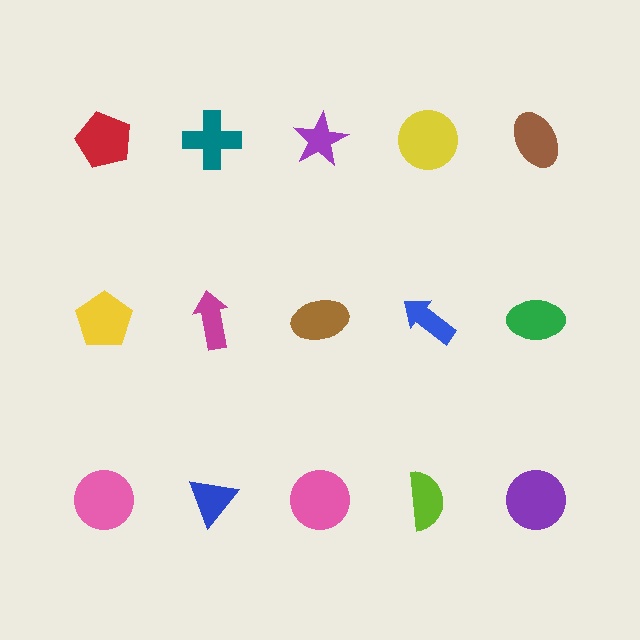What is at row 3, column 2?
A blue triangle.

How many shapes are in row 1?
5 shapes.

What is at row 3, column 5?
A purple circle.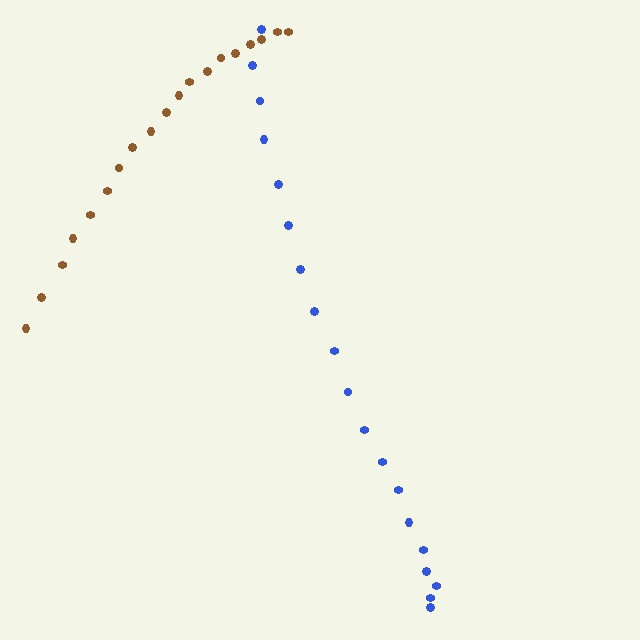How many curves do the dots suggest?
There are 2 distinct paths.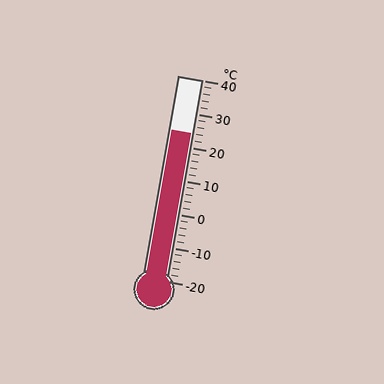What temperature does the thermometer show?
The thermometer shows approximately 24°C.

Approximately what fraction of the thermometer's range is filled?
The thermometer is filled to approximately 75% of its range.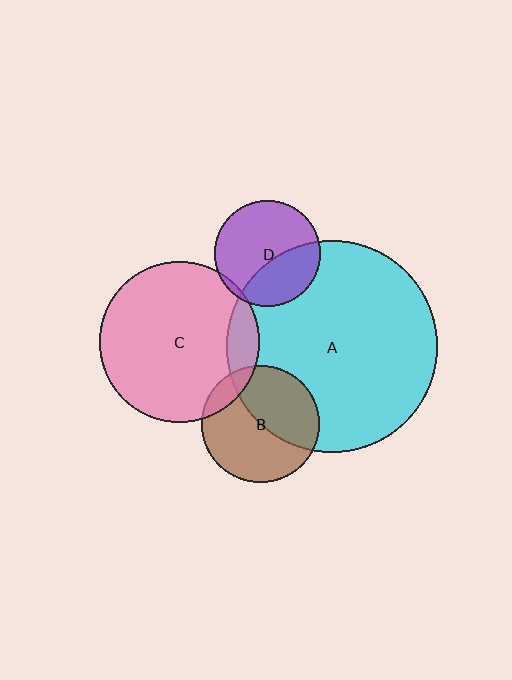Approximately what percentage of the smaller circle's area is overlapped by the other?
Approximately 35%.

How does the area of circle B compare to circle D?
Approximately 1.2 times.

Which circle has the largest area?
Circle A (cyan).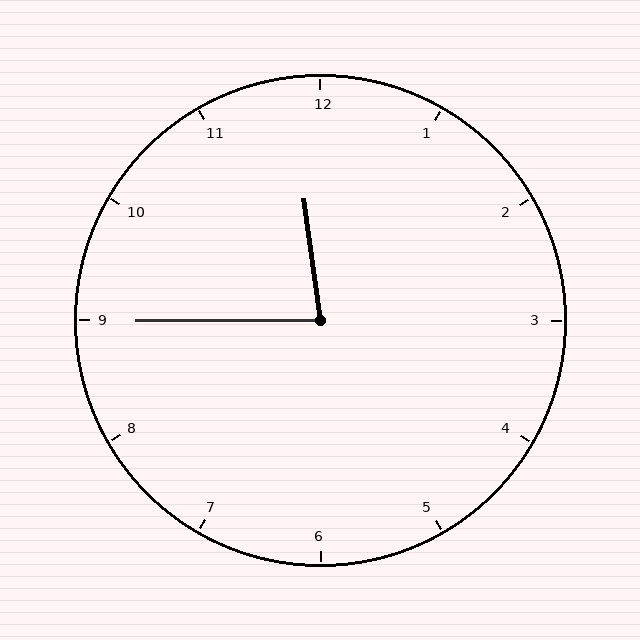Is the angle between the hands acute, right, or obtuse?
It is acute.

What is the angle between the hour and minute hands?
Approximately 82 degrees.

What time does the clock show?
11:45.